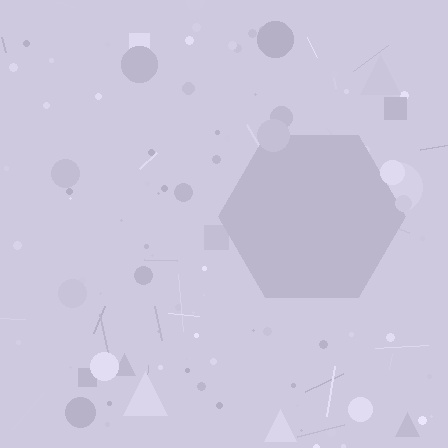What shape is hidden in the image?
A hexagon is hidden in the image.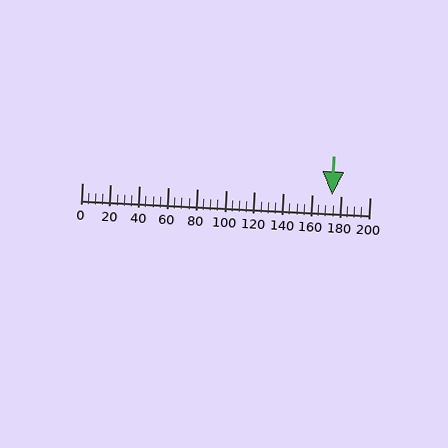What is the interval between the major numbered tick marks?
The major tick marks are spaced 20 units apart.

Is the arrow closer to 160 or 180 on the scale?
The arrow is closer to 180.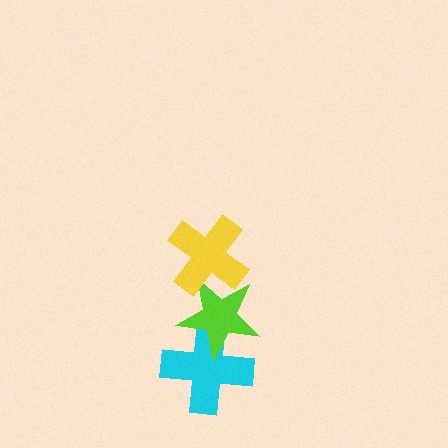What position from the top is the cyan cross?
The cyan cross is 3rd from the top.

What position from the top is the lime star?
The lime star is 2nd from the top.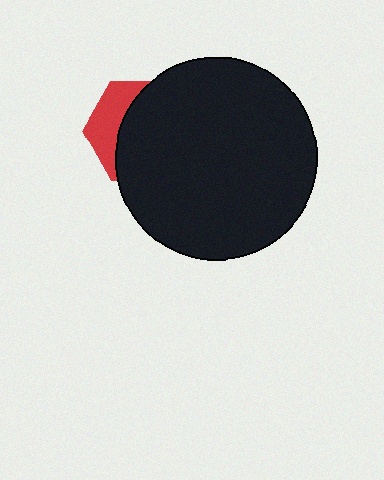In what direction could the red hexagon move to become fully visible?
The red hexagon could move left. That would shift it out from behind the black circle entirely.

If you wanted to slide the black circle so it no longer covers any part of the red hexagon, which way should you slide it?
Slide it right — that is the most direct way to separate the two shapes.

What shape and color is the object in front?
The object in front is a black circle.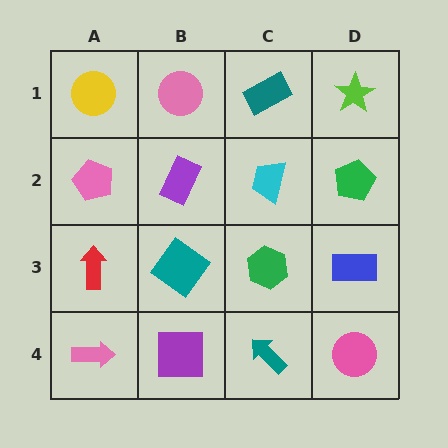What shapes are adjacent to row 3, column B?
A purple rectangle (row 2, column B), a purple square (row 4, column B), a red arrow (row 3, column A), a green hexagon (row 3, column C).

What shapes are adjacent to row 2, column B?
A pink circle (row 1, column B), a teal diamond (row 3, column B), a pink pentagon (row 2, column A), a cyan trapezoid (row 2, column C).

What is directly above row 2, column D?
A lime star.